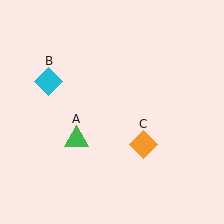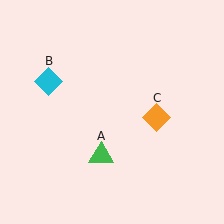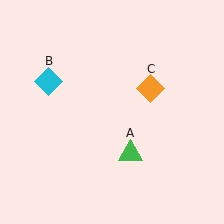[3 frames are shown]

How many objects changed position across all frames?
2 objects changed position: green triangle (object A), orange diamond (object C).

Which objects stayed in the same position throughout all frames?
Cyan diamond (object B) remained stationary.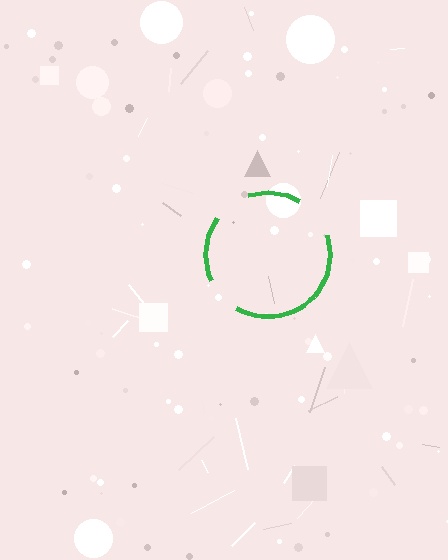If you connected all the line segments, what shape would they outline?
They would outline a circle.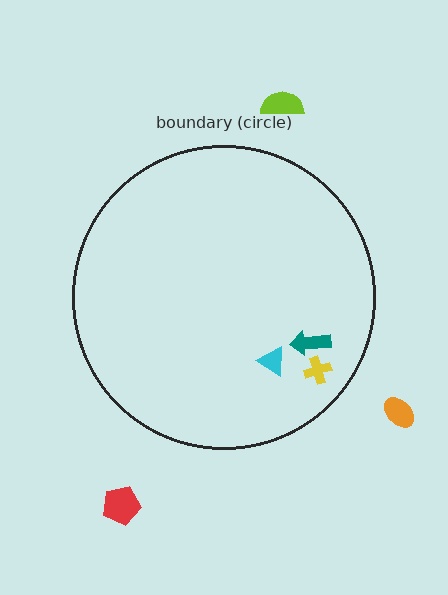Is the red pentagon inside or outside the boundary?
Outside.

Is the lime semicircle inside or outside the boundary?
Outside.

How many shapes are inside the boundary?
3 inside, 3 outside.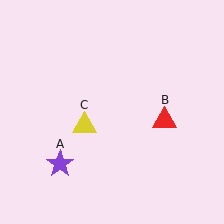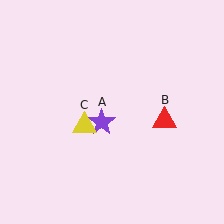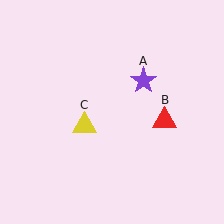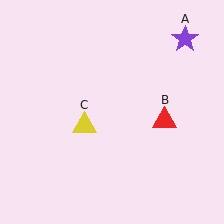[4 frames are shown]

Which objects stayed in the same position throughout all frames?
Red triangle (object B) and yellow triangle (object C) remained stationary.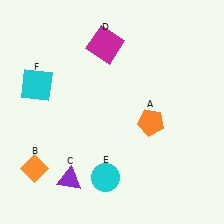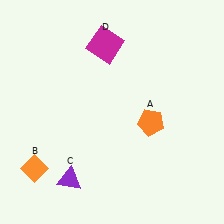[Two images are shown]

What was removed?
The cyan circle (E), the cyan square (F) were removed in Image 2.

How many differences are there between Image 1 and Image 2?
There are 2 differences between the two images.